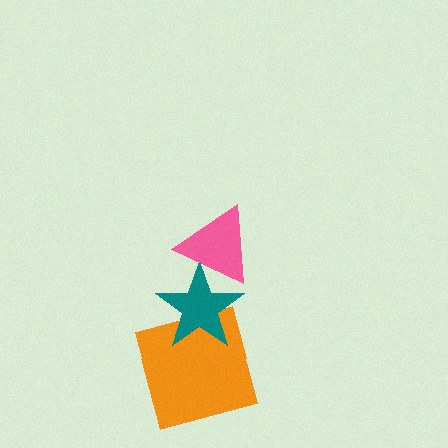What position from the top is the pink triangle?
The pink triangle is 1st from the top.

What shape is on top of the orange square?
The teal star is on top of the orange square.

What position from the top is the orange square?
The orange square is 3rd from the top.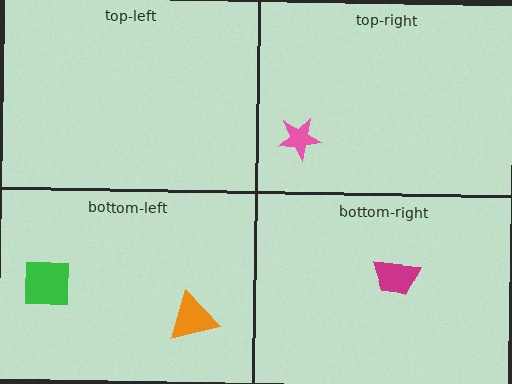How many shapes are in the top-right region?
1.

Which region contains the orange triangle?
The bottom-left region.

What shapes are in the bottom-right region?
The magenta trapezoid.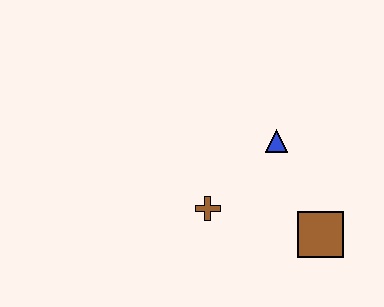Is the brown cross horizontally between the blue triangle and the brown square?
No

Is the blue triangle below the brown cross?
No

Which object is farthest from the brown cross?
The brown square is farthest from the brown cross.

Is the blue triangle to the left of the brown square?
Yes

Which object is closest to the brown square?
The blue triangle is closest to the brown square.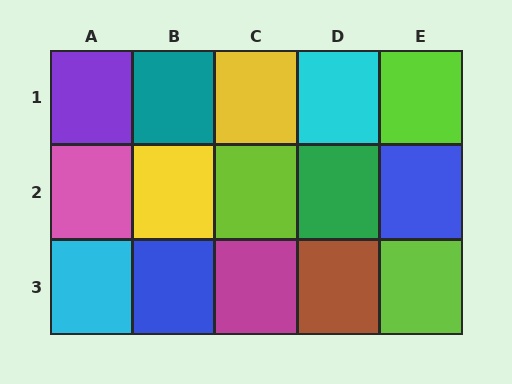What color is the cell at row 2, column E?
Blue.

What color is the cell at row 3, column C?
Magenta.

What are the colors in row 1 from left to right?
Purple, teal, yellow, cyan, lime.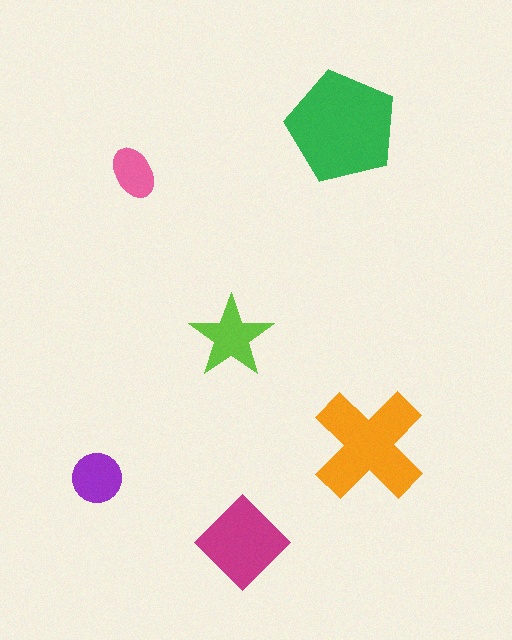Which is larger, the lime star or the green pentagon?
The green pentagon.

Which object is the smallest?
The pink ellipse.